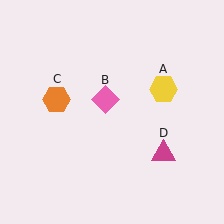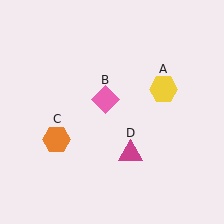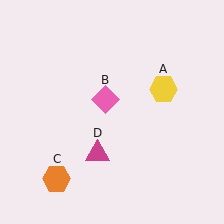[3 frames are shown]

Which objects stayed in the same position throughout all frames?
Yellow hexagon (object A) and pink diamond (object B) remained stationary.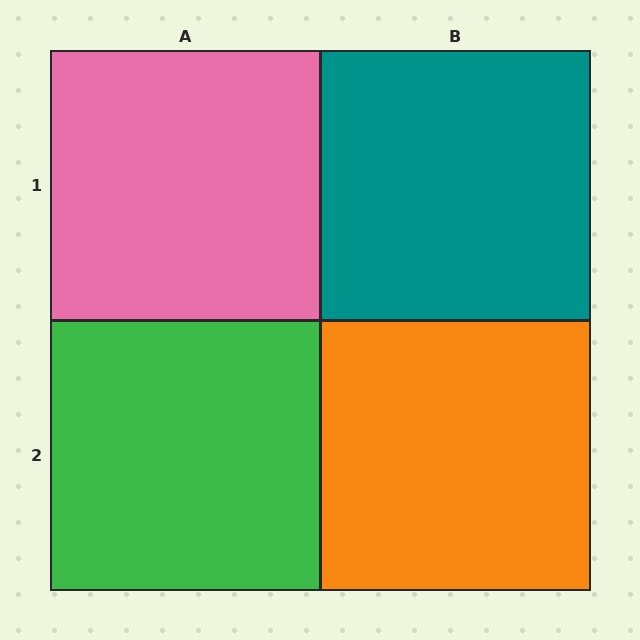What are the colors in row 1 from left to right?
Pink, teal.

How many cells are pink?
1 cell is pink.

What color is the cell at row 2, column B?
Orange.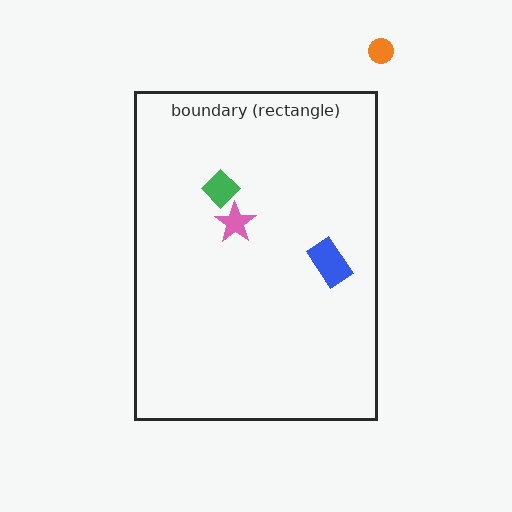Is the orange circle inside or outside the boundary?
Outside.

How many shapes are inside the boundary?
3 inside, 1 outside.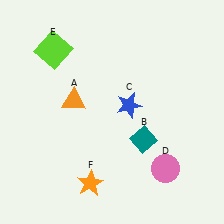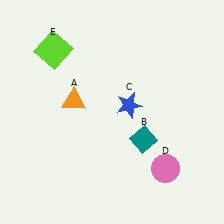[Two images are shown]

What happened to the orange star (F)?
The orange star (F) was removed in Image 2. It was in the bottom-left area of Image 1.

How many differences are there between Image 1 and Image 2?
There is 1 difference between the two images.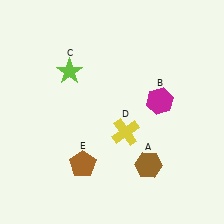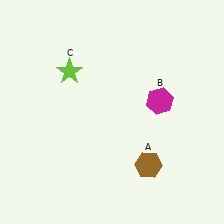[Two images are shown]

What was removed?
The brown pentagon (E), the yellow cross (D) were removed in Image 2.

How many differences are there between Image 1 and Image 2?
There are 2 differences between the two images.